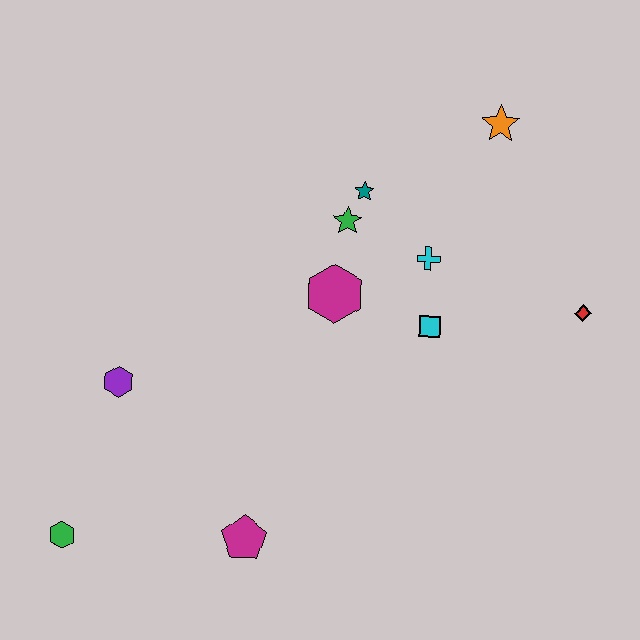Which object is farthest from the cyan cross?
The green hexagon is farthest from the cyan cross.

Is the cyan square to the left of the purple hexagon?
No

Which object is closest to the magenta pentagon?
The green hexagon is closest to the magenta pentagon.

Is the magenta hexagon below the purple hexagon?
No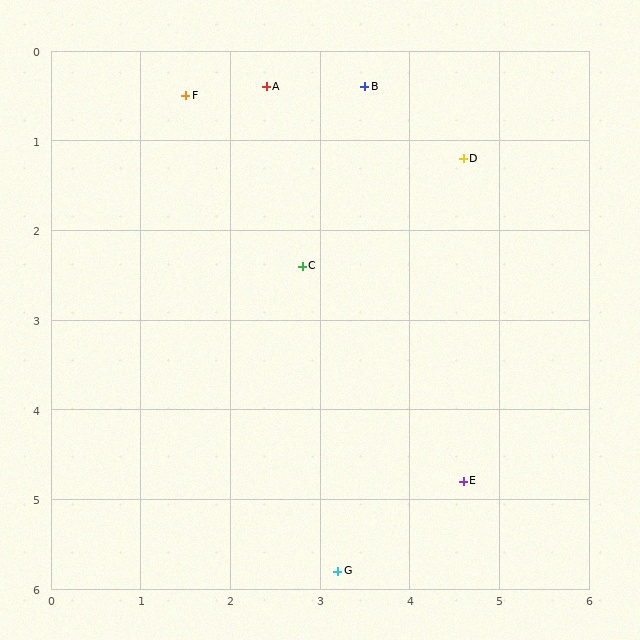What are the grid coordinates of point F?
Point F is at approximately (1.5, 0.5).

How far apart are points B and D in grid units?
Points B and D are about 1.4 grid units apart.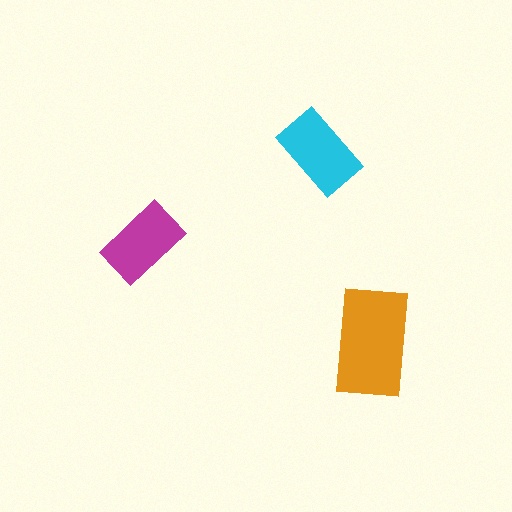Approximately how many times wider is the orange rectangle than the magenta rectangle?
About 1.5 times wider.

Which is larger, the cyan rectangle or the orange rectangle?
The orange one.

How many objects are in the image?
There are 3 objects in the image.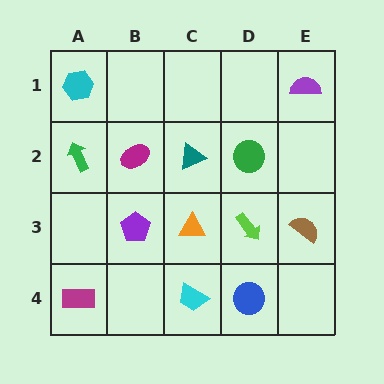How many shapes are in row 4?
3 shapes.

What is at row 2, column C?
A teal triangle.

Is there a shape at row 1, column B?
No, that cell is empty.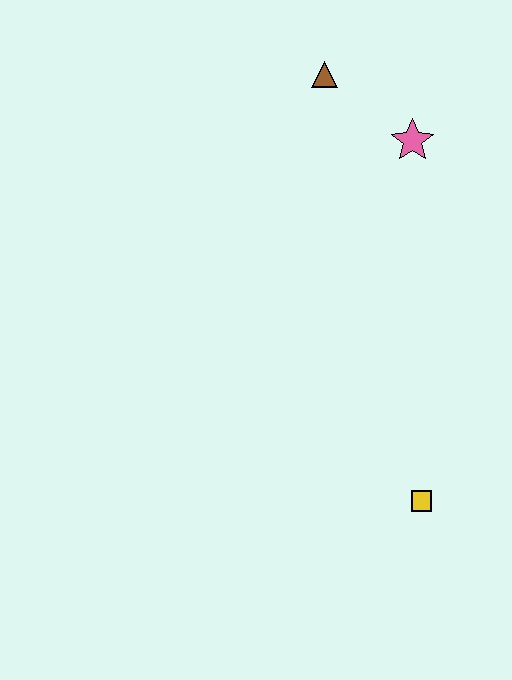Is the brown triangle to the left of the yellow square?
Yes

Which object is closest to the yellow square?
The pink star is closest to the yellow square.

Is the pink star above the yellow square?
Yes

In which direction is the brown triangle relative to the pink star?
The brown triangle is to the left of the pink star.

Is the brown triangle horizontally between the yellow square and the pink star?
No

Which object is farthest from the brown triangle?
The yellow square is farthest from the brown triangle.